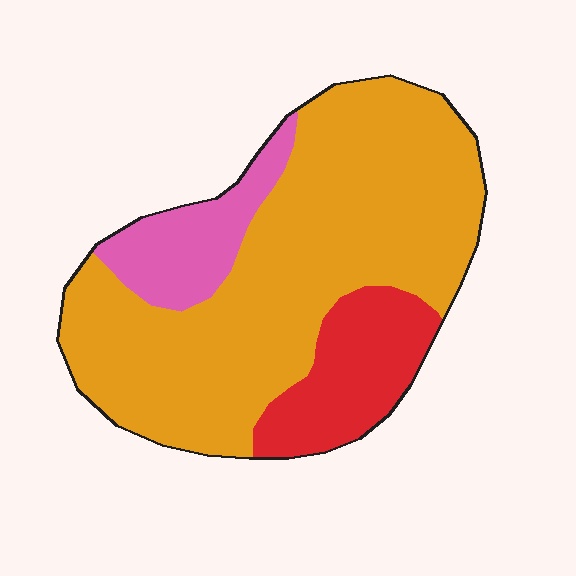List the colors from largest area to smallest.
From largest to smallest: orange, red, pink.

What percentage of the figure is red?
Red covers roughly 15% of the figure.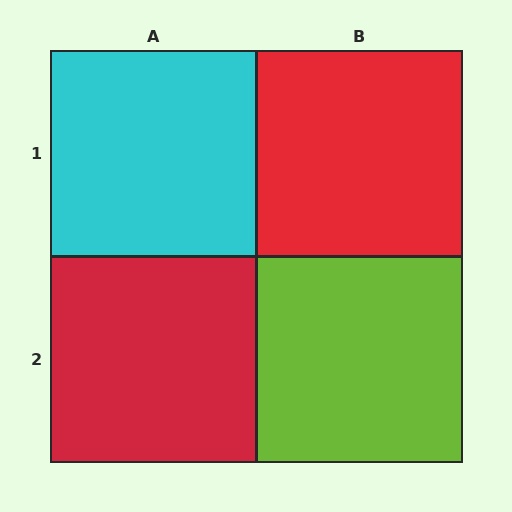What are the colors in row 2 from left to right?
Red, lime.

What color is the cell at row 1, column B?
Red.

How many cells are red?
2 cells are red.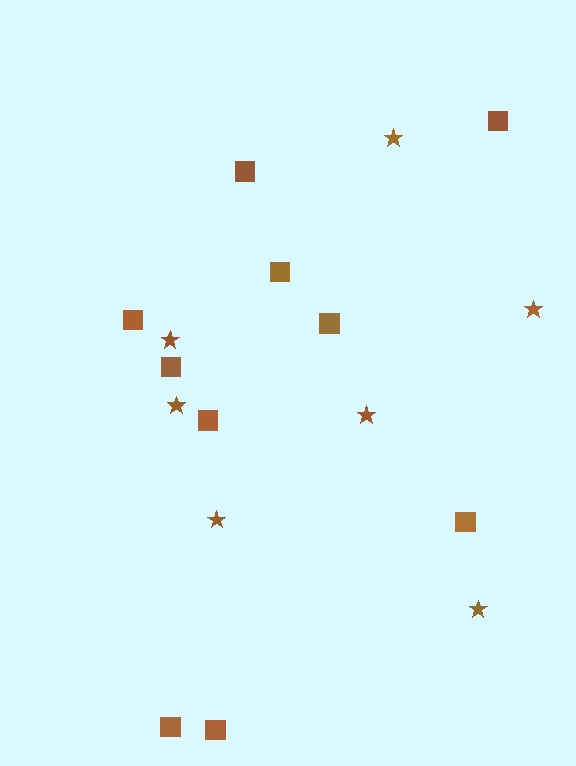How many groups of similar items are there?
There are 2 groups: one group of stars (7) and one group of squares (10).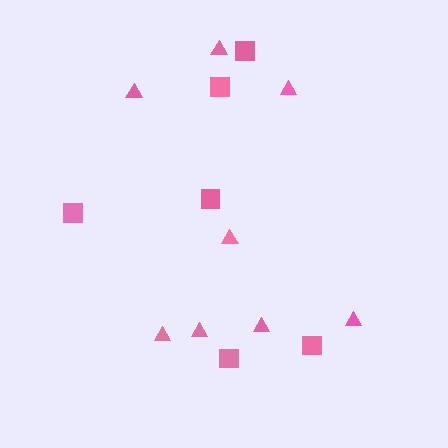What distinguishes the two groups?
There are 2 groups: one group of squares (6) and one group of triangles (8).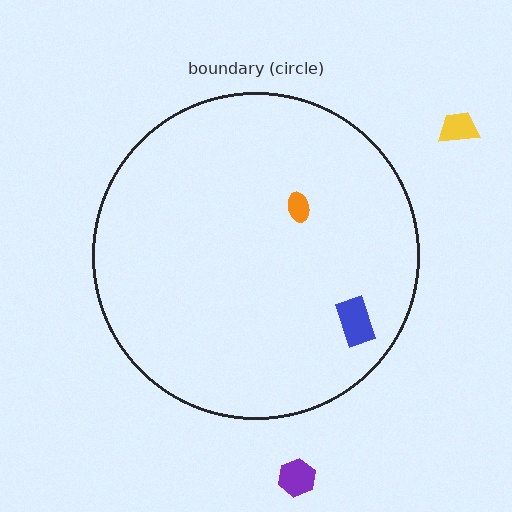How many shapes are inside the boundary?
2 inside, 2 outside.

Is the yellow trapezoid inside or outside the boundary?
Outside.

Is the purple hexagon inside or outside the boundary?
Outside.